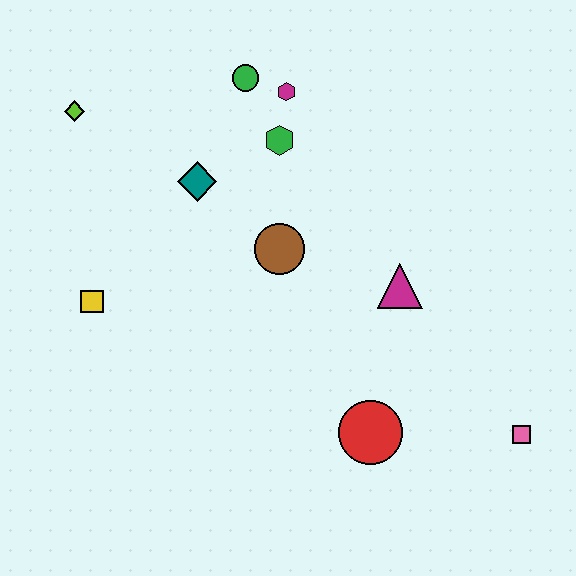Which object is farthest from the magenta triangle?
The lime diamond is farthest from the magenta triangle.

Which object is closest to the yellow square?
The teal diamond is closest to the yellow square.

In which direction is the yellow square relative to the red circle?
The yellow square is to the left of the red circle.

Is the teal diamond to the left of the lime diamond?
No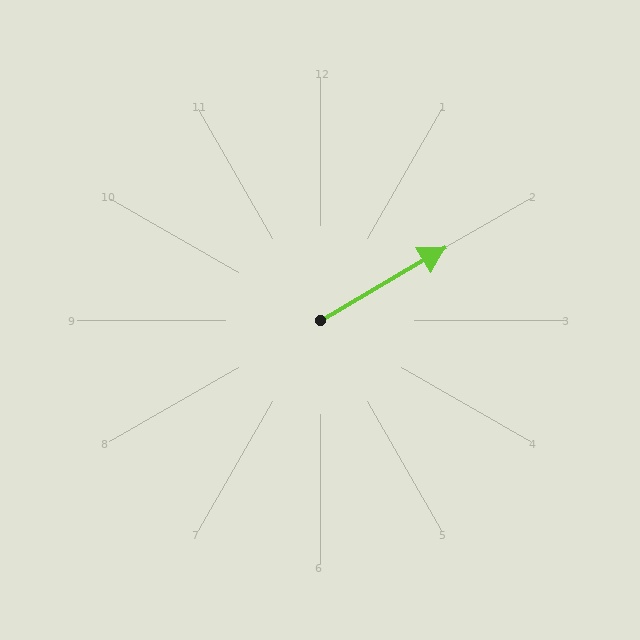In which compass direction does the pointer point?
Northeast.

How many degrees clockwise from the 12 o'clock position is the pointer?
Approximately 60 degrees.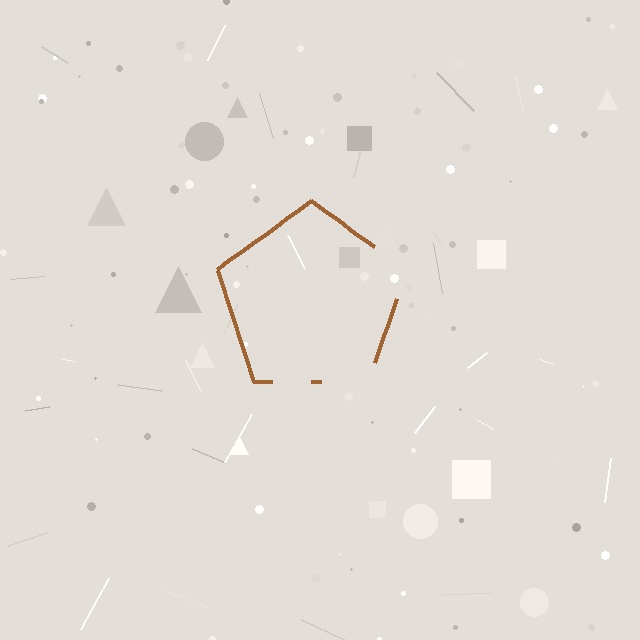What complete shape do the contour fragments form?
The contour fragments form a pentagon.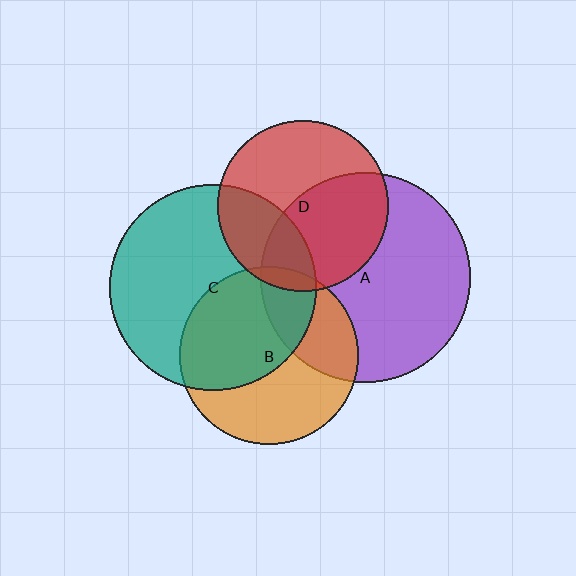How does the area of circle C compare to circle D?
Approximately 1.5 times.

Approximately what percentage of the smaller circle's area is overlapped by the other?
Approximately 30%.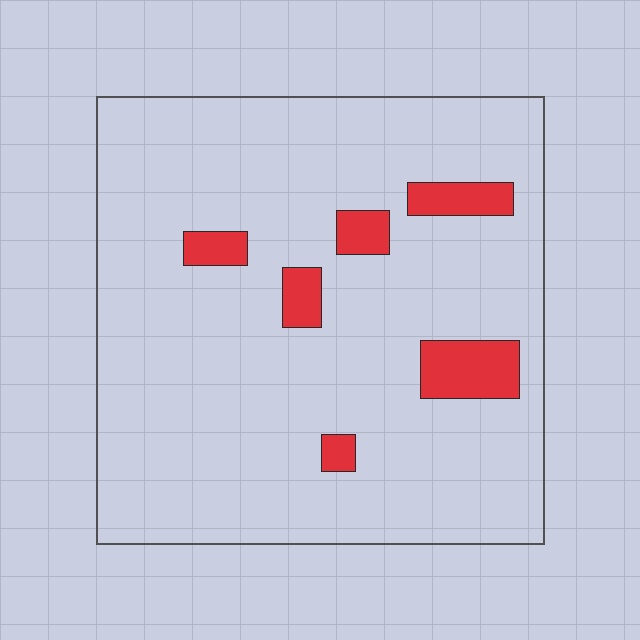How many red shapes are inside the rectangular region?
6.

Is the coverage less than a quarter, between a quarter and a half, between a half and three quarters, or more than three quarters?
Less than a quarter.